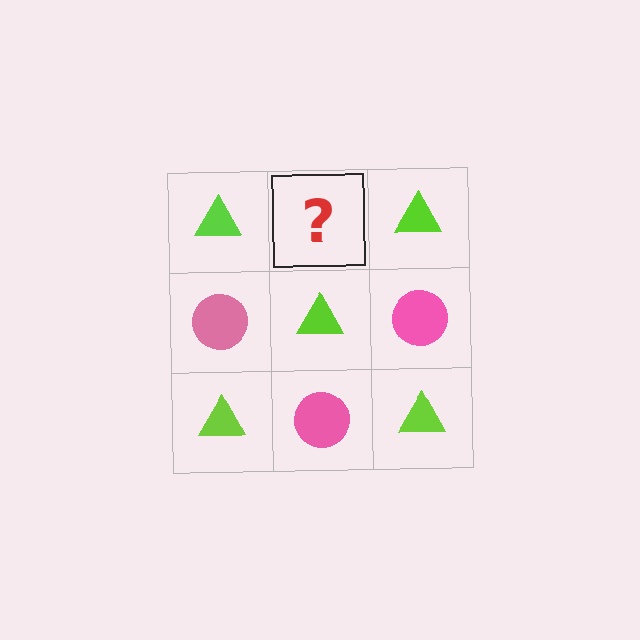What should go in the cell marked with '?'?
The missing cell should contain a pink circle.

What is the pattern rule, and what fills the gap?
The rule is that it alternates lime triangle and pink circle in a checkerboard pattern. The gap should be filled with a pink circle.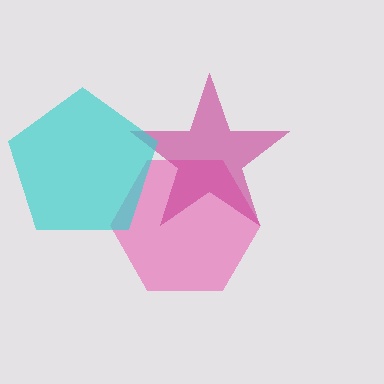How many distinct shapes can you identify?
There are 3 distinct shapes: a pink hexagon, a magenta star, a cyan pentagon.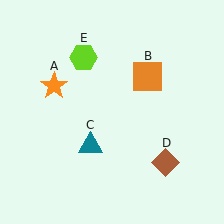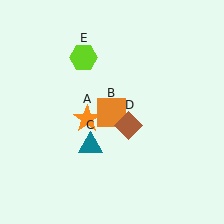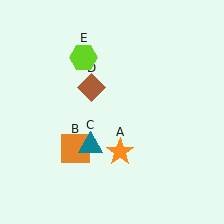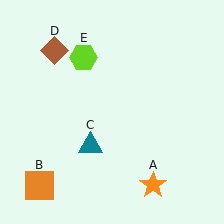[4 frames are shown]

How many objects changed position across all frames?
3 objects changed position: orange star (object A), orange square (object B), brown diamond (object D).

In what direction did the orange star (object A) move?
The orange star (object A) moved down and to the right.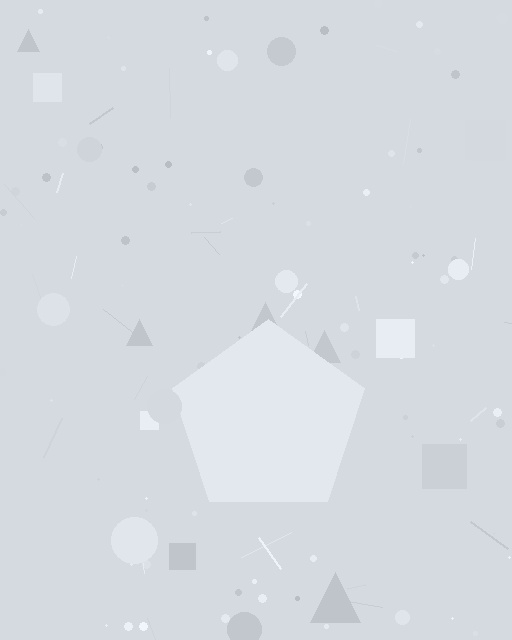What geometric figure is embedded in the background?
A pentagon is embedded in the background.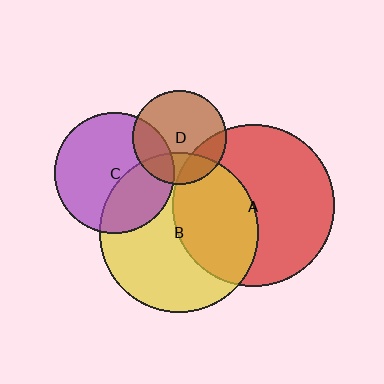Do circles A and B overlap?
Yes.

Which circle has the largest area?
Circle A (red).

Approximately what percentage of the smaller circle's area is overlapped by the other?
Approximately 40%.